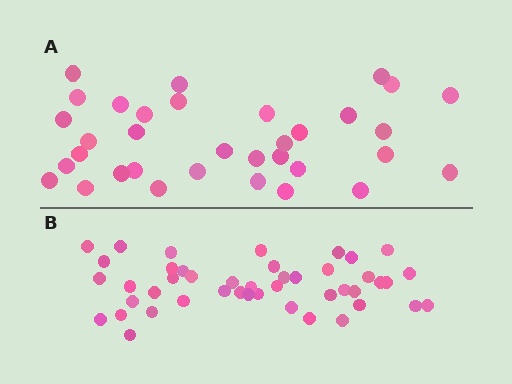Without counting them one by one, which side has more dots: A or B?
Region B (the bottom region) has more dots.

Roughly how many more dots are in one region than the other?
Region B has roughly 12 or so more dots than region A.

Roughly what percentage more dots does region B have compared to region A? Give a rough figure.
About 30% more.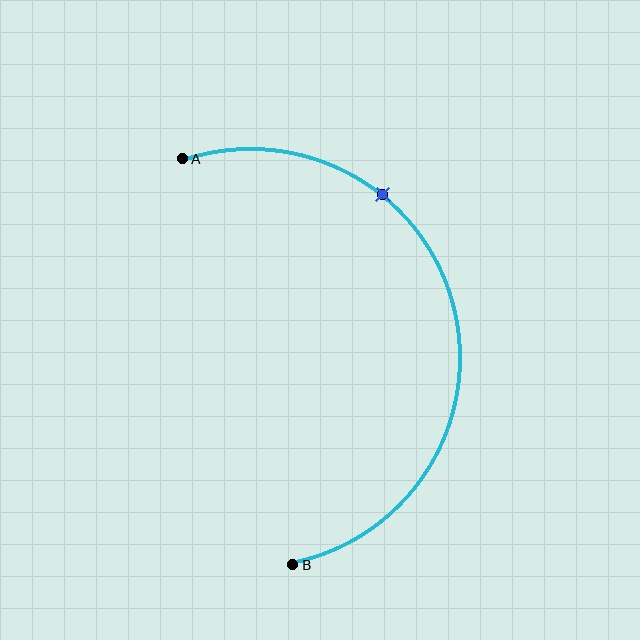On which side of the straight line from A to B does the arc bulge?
The arc bulges to the right of the straight line connecting A and B.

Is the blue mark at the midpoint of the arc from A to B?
No. The blue mark lies on the arc but is closer to endpoint A. The arc midpoint would be at the point on the curve equidistant along the arc from both A and B.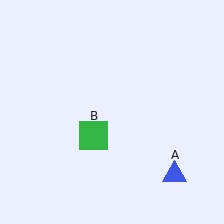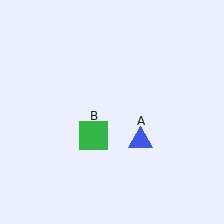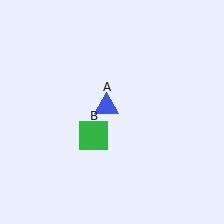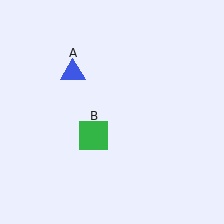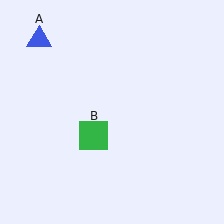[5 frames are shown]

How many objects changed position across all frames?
1 object changed position: blue triangle (object A).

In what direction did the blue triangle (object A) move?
The blue triangle (object A) moved up and to the left.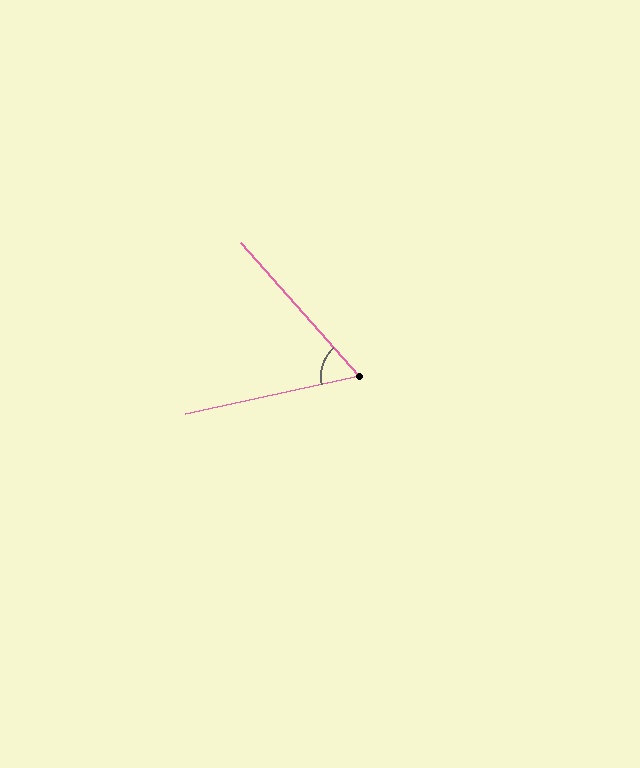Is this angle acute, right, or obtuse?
It is acute.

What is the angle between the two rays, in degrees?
Approximately 61 degrees.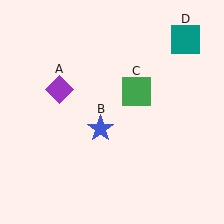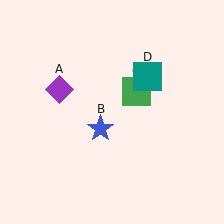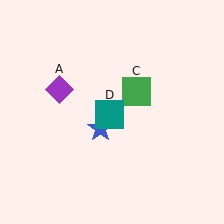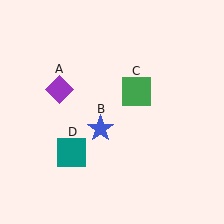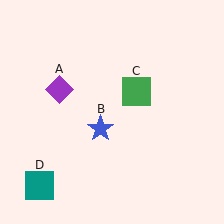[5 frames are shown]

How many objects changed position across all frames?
1 object changed position: teal square (object D).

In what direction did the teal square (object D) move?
The teal square (object D) moved down and to the left.